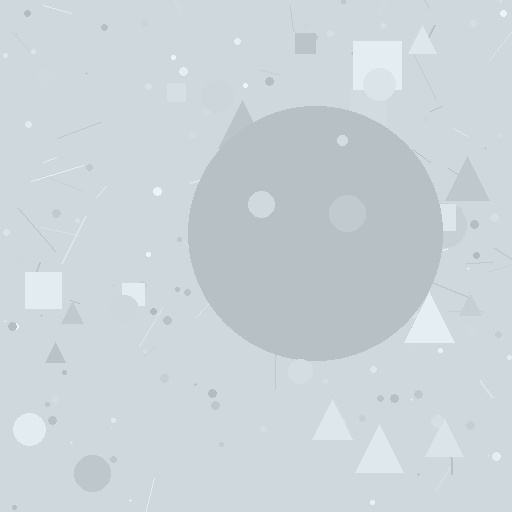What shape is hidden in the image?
A circle is hidden in the image.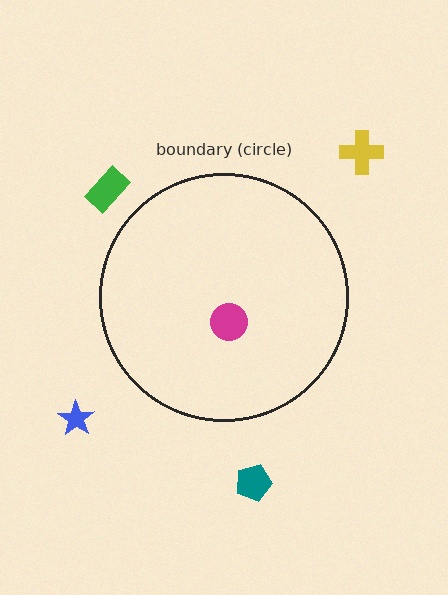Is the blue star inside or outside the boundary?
Outside.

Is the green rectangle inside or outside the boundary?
Outside.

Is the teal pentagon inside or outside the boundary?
Outside.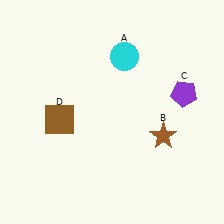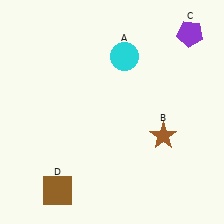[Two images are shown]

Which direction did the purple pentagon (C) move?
The purple pentagon (C) moved up.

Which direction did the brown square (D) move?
The brown square (D) moved down.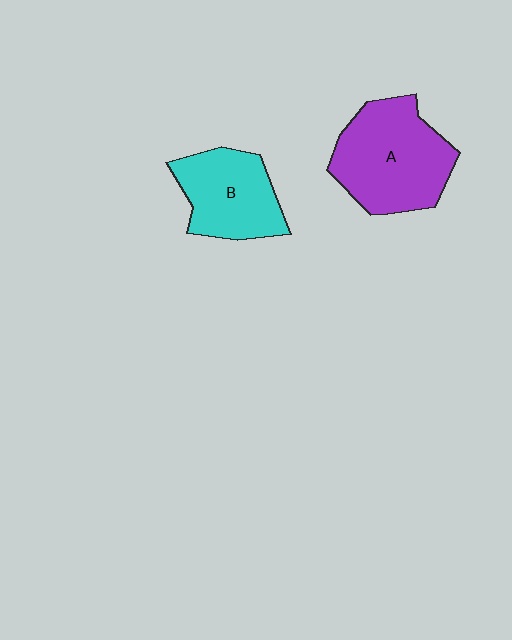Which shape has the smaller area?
Shape B (cyan).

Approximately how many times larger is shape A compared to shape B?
Approximately 1.4 times.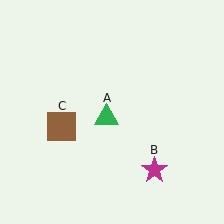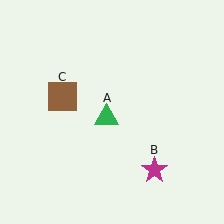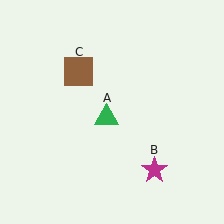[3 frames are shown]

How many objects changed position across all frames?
1 object changed position: brown square (object C).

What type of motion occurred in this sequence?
The brown square (object C) rotated clockwise around the center of the scene.